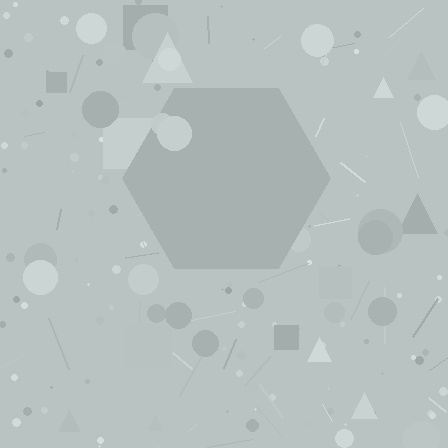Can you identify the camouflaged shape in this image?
The camouflaged shape is a hexagon.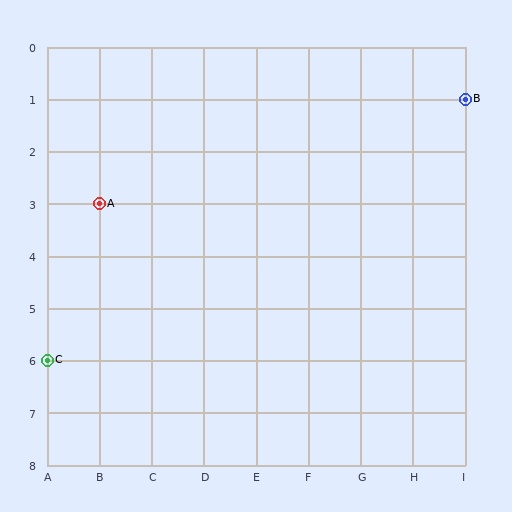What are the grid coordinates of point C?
Point C is at grid coordinates (A, 6).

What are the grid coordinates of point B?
Point B is at grid coordinates (I, 1).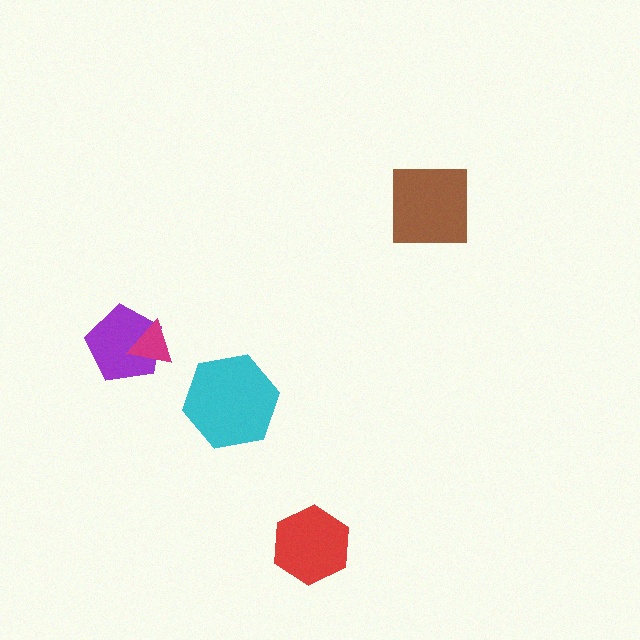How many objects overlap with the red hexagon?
0 objects overlap with the red hexagon.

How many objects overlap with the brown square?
0 objects overlap with the brown square.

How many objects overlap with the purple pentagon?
1 object overlaps with the purple pentagon.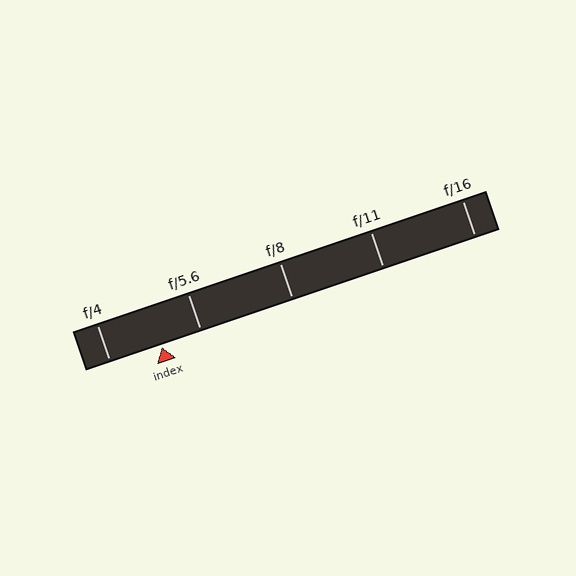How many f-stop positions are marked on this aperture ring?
There are 5 f-stop positions marked.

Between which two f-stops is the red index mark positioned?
The index mark is between f/4 and f/5.6.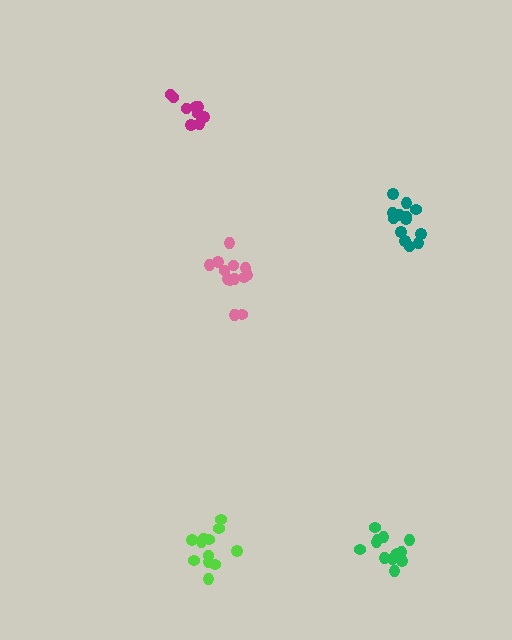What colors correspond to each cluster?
The clusters are colored: pink, teal, magenta, green, lime.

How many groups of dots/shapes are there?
There are 5 groups.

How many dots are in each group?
Group 1: 13 dots, Group 2: 13 dots, Group 3: 9 dots, Group 4: 12 dots, Group 5: 13 dots (60 total).